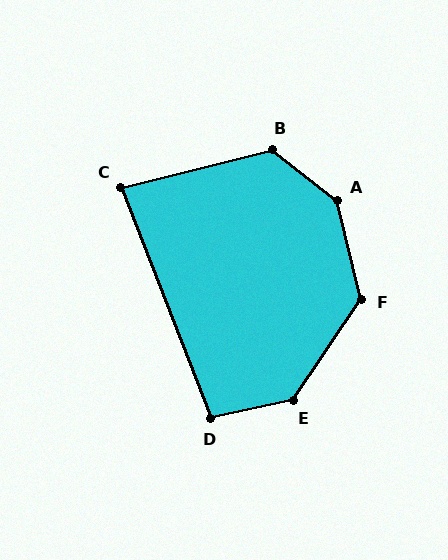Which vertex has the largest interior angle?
A, at approximately 141 degrees.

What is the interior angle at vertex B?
Approximately 128 degrees (obtuse).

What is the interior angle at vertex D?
Approximately 99 degrees (obtuse).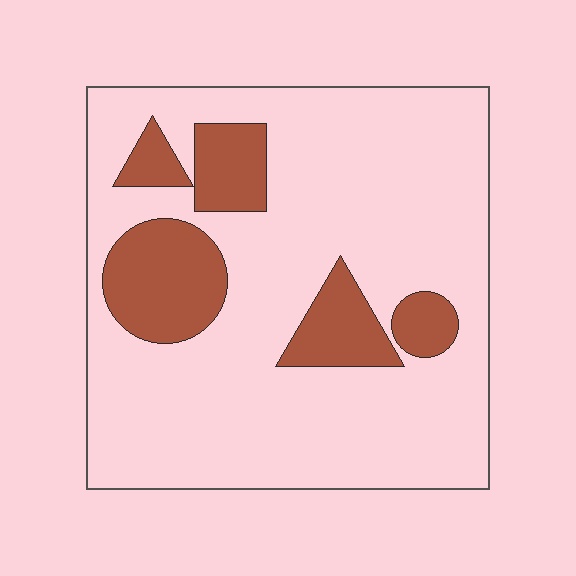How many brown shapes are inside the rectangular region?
5.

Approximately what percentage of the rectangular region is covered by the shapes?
Approximately 20%.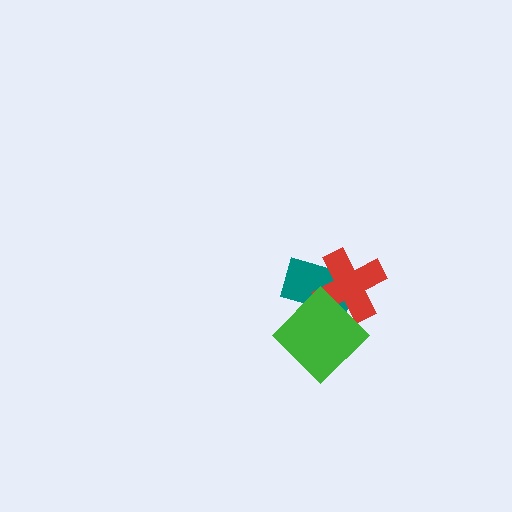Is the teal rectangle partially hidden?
Yes, it is partially covered by another shape.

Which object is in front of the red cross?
The green diamond is in front of the red cross.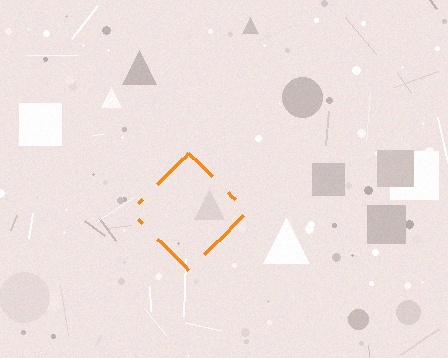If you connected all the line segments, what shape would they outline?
They would outline a diamond.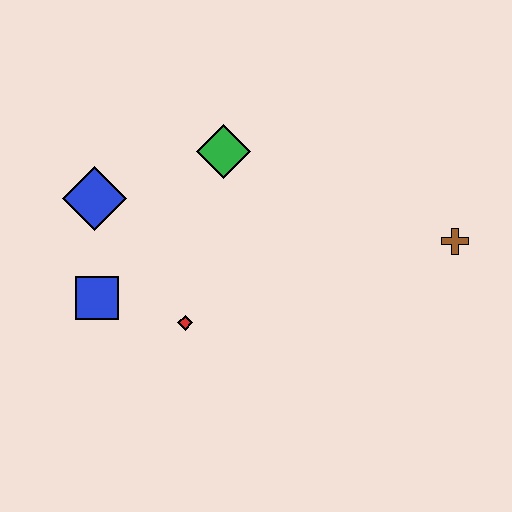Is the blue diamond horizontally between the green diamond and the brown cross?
No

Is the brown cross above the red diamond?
Yes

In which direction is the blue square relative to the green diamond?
The blue square is below the green diamond.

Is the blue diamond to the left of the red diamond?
Yes